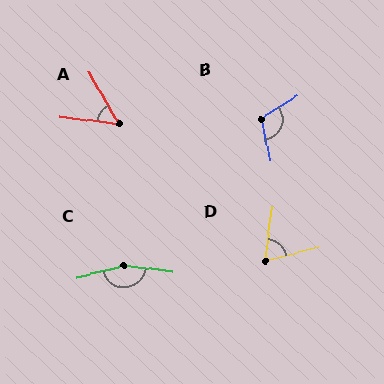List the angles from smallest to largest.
A (53°), D (67°), B (111°), C (159°).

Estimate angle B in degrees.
Approximately 111 degrees.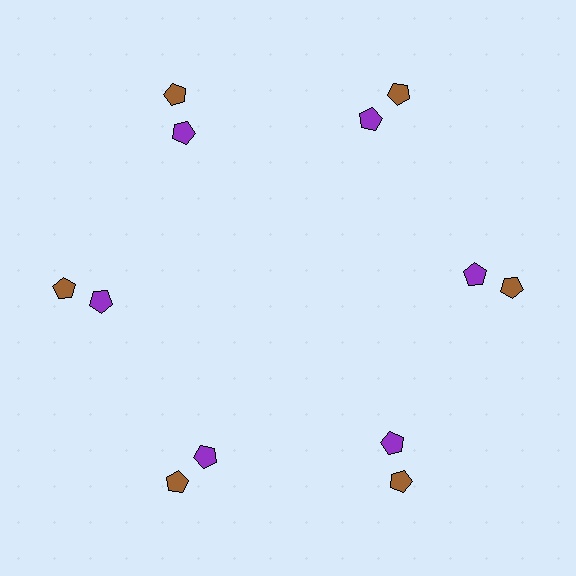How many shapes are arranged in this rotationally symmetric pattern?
There are 12 shapes, arranged in 6 groups of 2.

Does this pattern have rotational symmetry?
Yes, this pattern has 6-fold rotational symmetry. It looks the same after rotating 60 degrees around the center.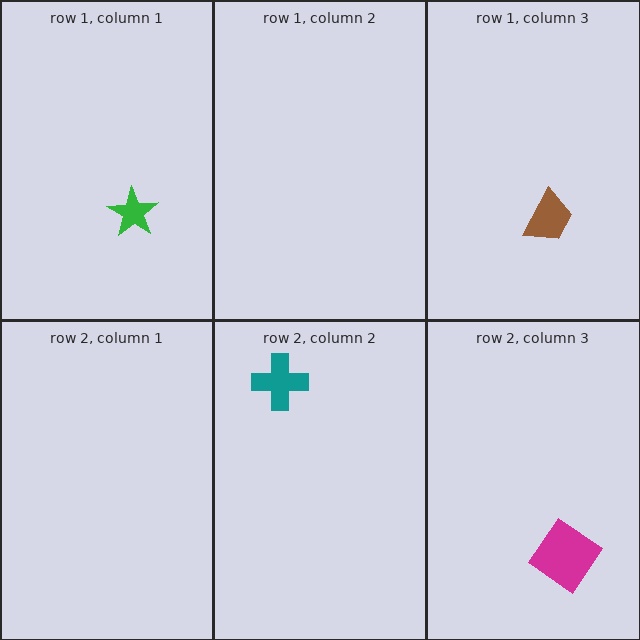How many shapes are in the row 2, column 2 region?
1.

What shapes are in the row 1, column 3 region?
The brown trapezoid.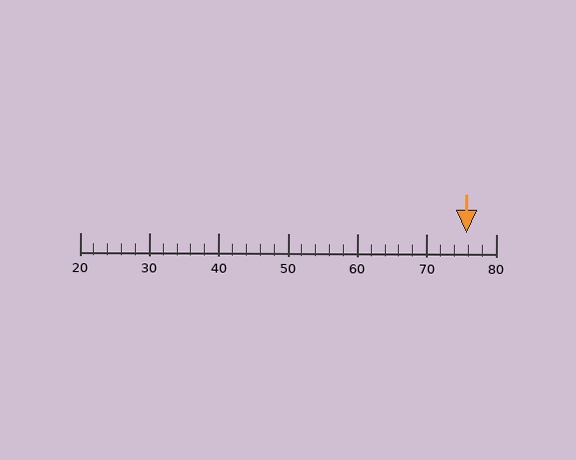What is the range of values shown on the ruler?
The ruler shows values from 20 to 80.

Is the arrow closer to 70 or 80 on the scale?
The arrow is closer to 80.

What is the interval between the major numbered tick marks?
The major tick marks are spaced 10 units apart.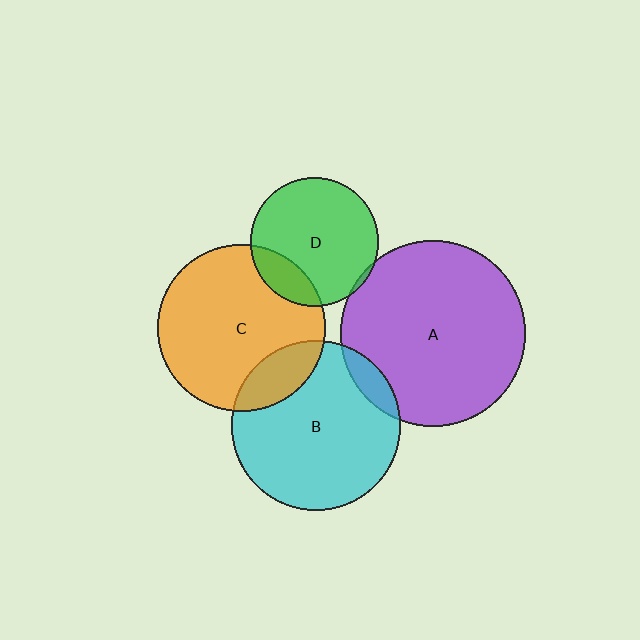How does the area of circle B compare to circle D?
Approximately 1.7 times.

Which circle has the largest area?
Circle A (purple).